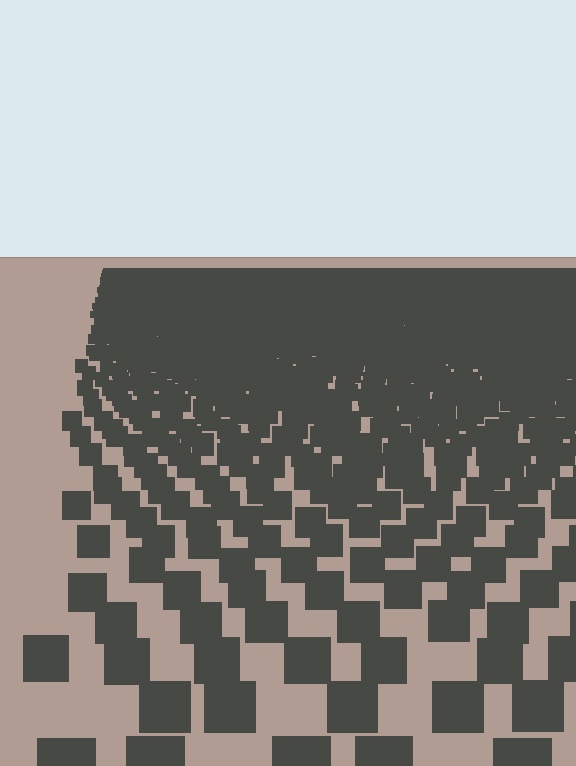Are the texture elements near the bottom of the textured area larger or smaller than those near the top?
Larger. Near the bottom, elements are closer to the viewer and appear at a bigger on-screen size.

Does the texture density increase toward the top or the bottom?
Density increases toward the top.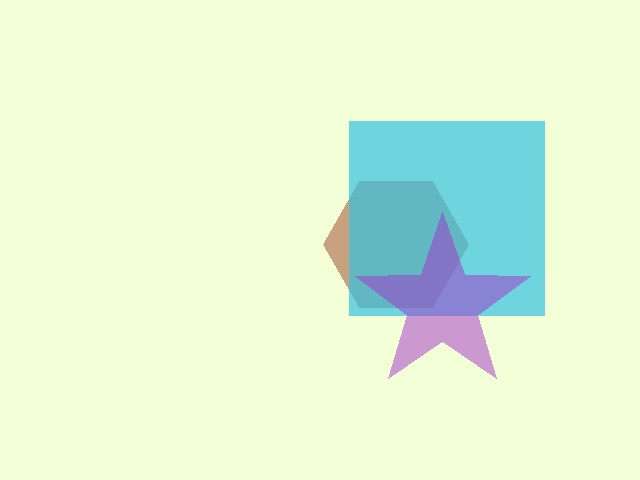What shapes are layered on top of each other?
The layered shapes are: a brown hexagon, a cyan square, a purple star.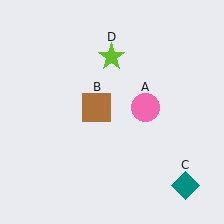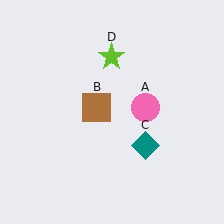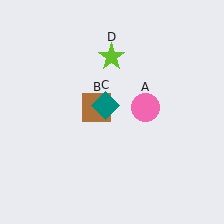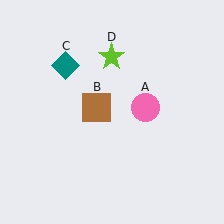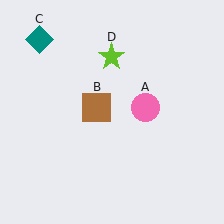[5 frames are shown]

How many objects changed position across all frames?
1 object changed position: teal diamond (object C).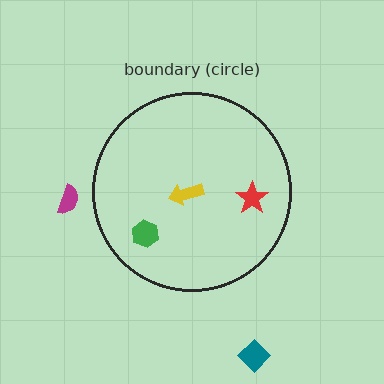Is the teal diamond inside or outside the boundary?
Outside.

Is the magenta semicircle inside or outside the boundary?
Outside.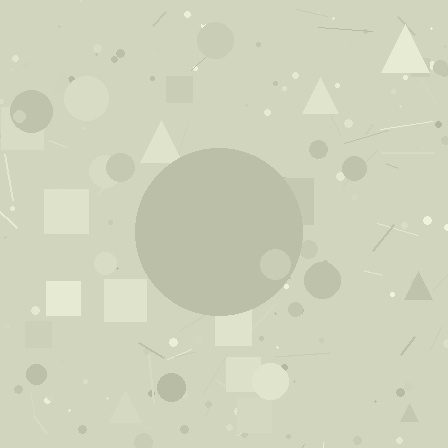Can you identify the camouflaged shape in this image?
The camouflaged shape is a circle.